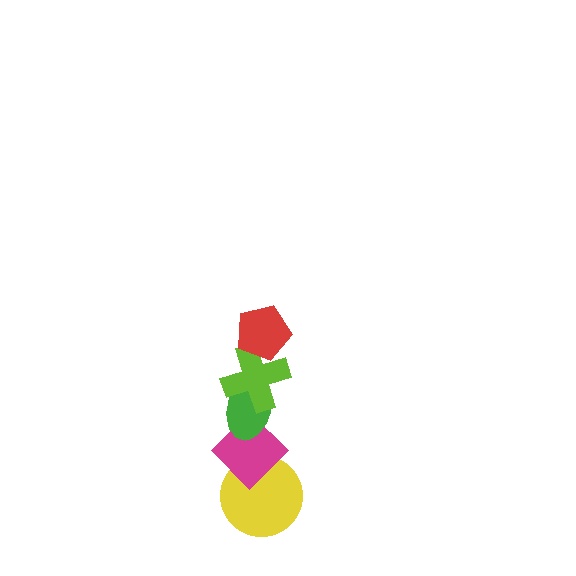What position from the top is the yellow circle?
The yellow circle is 5th from the top.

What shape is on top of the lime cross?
The red pentagon is on top of the lime cross.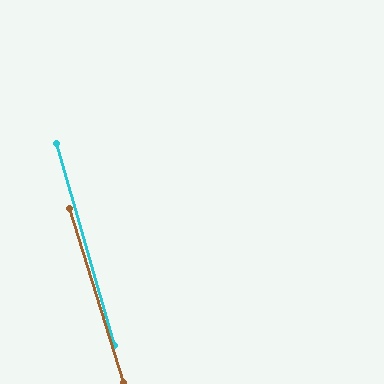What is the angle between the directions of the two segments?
Approximately 1 degree.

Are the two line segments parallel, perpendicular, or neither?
Parallel — their directions differ by only 1.2°.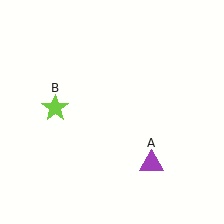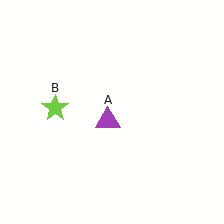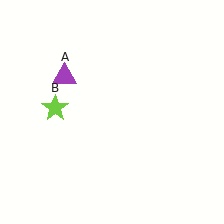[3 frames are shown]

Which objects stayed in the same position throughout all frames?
Lime star (object B) remained stationary.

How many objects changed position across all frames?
1 object changed position: purple triangle (object A).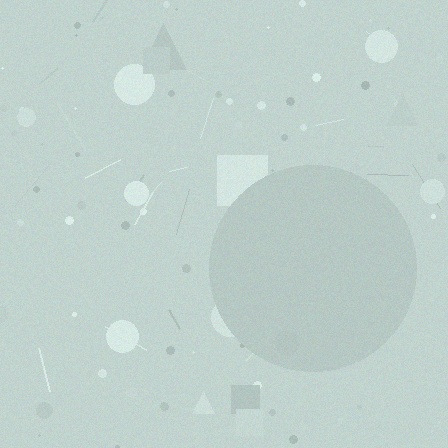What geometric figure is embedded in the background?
A circle is embedded in the background.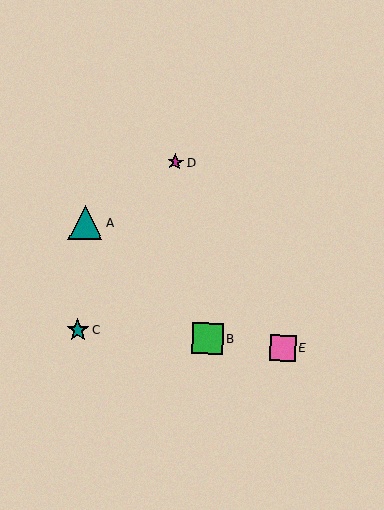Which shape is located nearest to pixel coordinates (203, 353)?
The green square (labeled B) at (208, 338) is nearest to that location.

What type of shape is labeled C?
Shape C is a teal star.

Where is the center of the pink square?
The center of the pink square is at (283, 348).